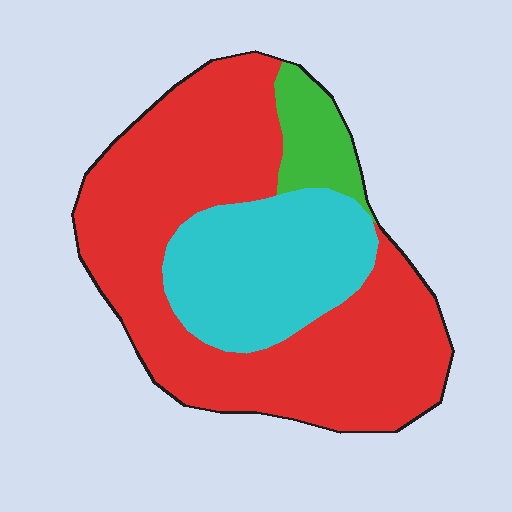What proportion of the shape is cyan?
Cyan takes up between a quarter and a half of the shape.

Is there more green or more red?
Red.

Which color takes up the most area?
Red, at roughly 65%.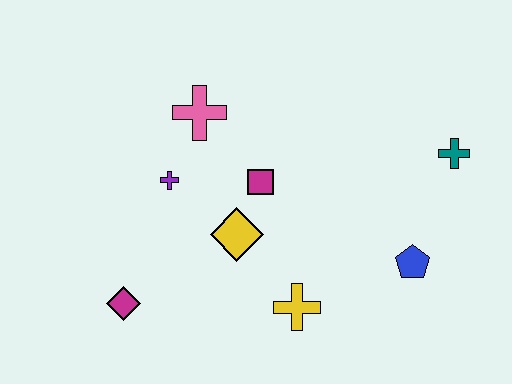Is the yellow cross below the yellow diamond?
Yes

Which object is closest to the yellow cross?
The yellow diamond is closest to the yellow cross.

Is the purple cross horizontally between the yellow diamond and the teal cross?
No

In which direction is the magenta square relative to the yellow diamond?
The magenta square is above the yellow diamond.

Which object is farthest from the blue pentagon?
The magenta diamond is farthest from the blue pentagon.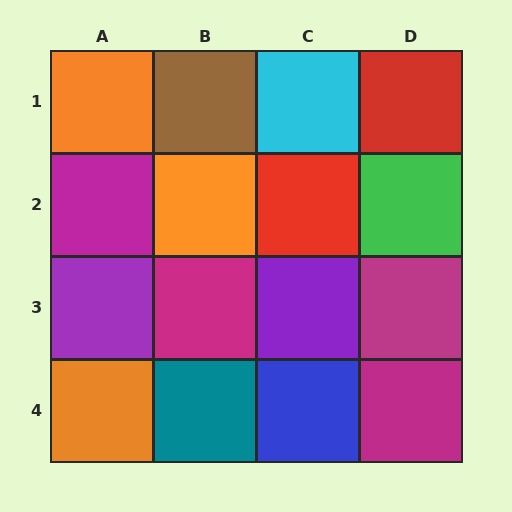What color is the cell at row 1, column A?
Orange.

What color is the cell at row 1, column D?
Red.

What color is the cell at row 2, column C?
Red.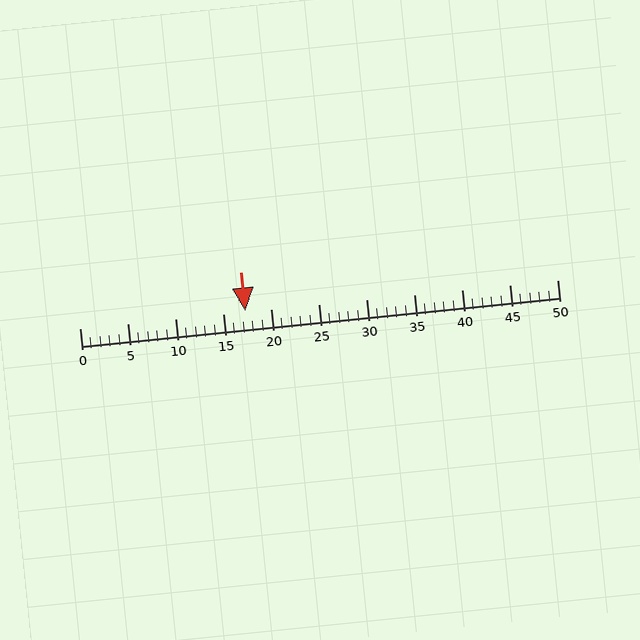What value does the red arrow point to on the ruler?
The red arrow points to approximately 17.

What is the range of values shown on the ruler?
The ruler shows values from 0 to 50.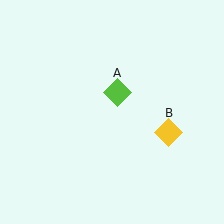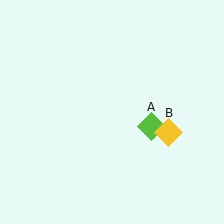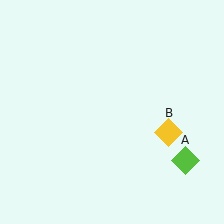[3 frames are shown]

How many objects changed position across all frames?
1 object changed position: lime diamond (object A).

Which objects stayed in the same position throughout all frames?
Yellow diamond (object B) remained stationary.